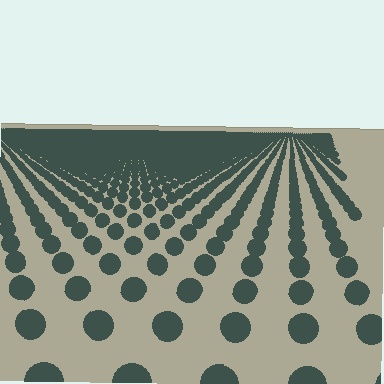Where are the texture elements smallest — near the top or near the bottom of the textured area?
Near the top.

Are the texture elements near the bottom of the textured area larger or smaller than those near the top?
Larger. Near the bottom, elements are closer to the viewer and appear at a bigger on-screen size.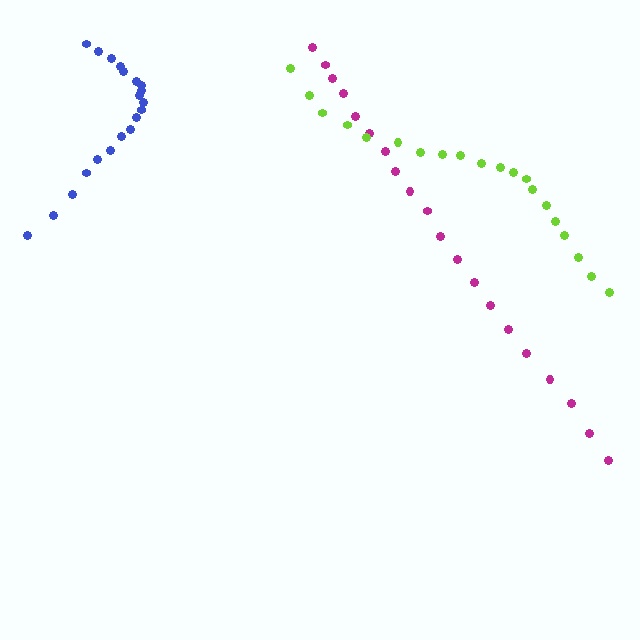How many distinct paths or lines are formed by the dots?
There are 3 distinct paths.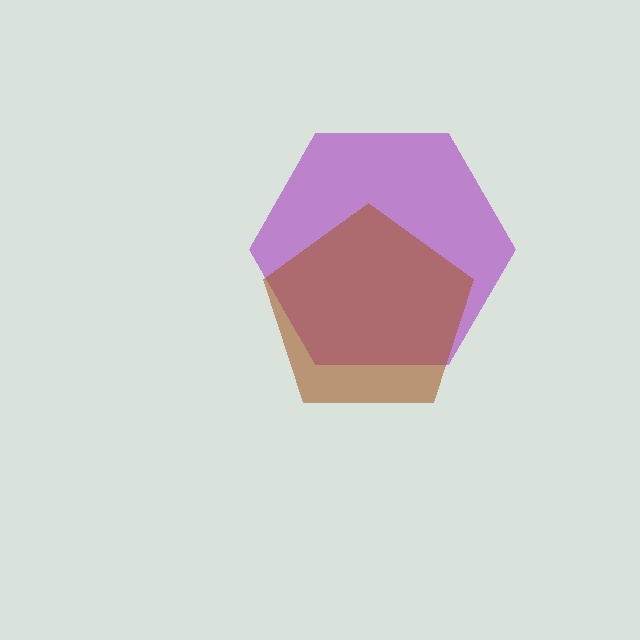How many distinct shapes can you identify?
There are 2 distinct shapes: a purple hexagon, a brown pentagon.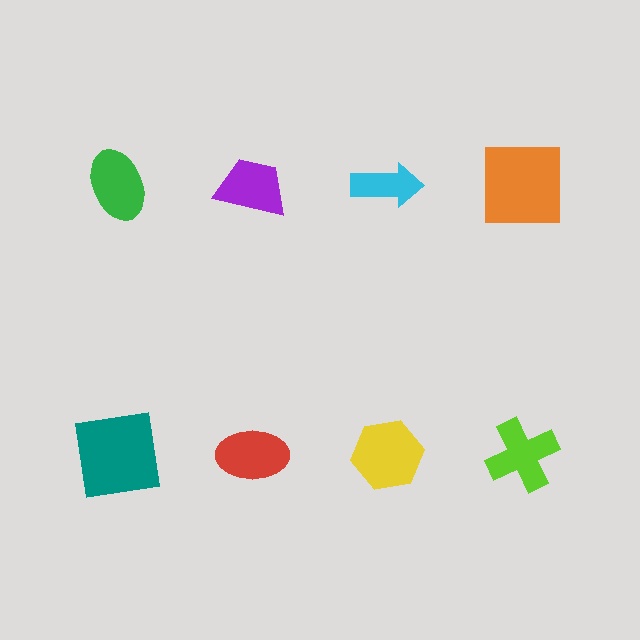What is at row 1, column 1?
A green ellipse.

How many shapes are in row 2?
4 shapes.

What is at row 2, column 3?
A yellow hexagon.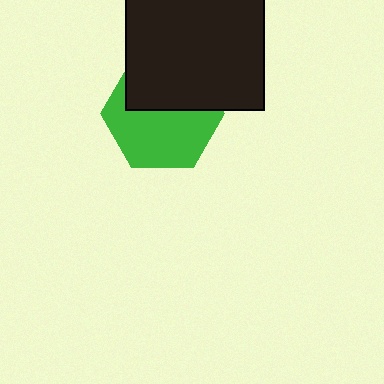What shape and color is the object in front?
The object in front is a black square.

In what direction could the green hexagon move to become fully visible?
The green hexagon could move down. That would shift it out from behind the black square entirely.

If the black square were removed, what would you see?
You would see the complete green hexagon.